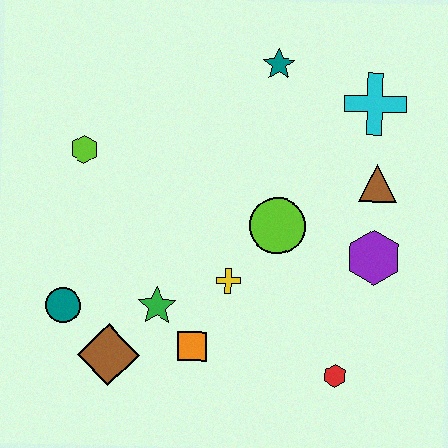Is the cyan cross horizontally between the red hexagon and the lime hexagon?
No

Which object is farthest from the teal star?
The brown diamond is farthest from the teal star.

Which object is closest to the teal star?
The cyan cross is closest to the teal star.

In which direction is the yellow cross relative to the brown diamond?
The yellow cross is to the right of the brown diamond.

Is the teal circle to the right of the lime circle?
No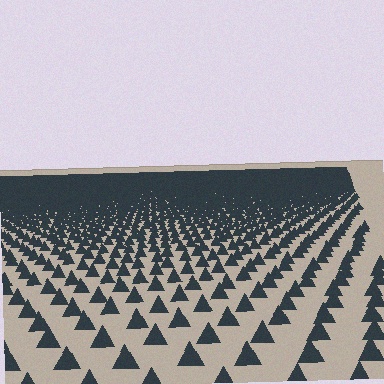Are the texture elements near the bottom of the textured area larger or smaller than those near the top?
Larger. Near the bottom, elements are closer to the viewer and appear at a bigger on-screen size.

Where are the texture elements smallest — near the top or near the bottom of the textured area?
Near the top.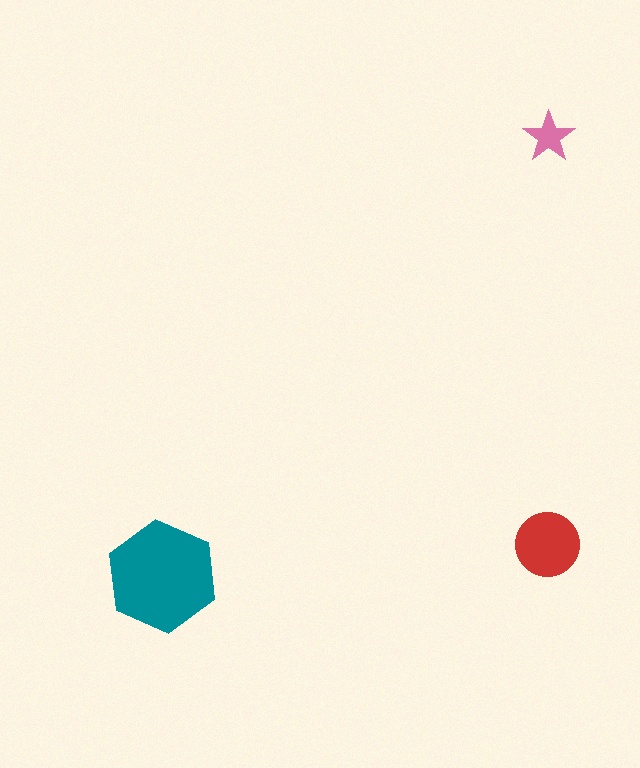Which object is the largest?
The teal hexagon.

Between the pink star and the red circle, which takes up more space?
The red circle.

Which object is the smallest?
The pink star.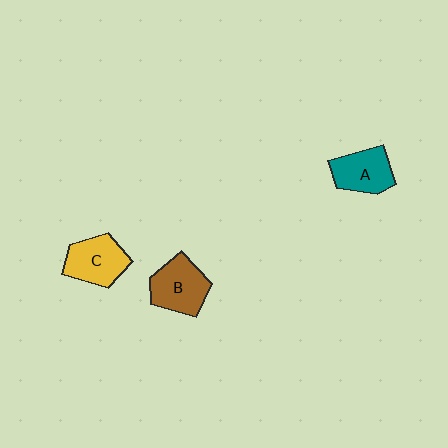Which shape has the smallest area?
Shape A (teal).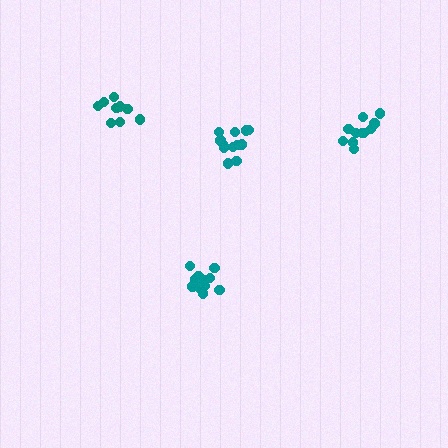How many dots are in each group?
Group 1: 14 dots, Group 2: 11 dots, Group 3: 13 dots, Group 4: 9 dots (47 total).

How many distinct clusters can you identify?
There are 4 distinct clusters.